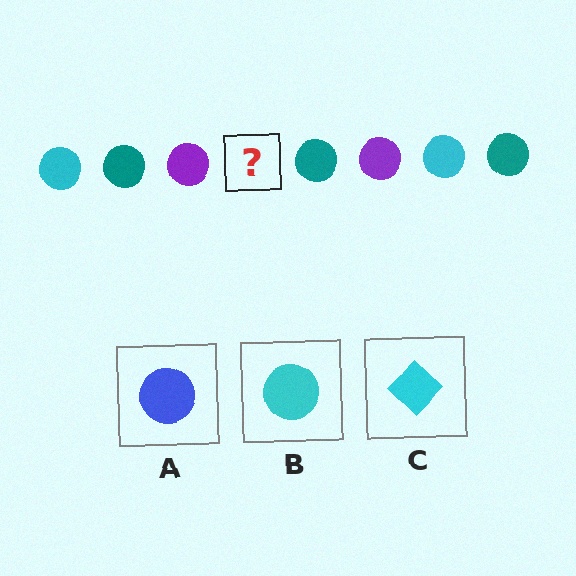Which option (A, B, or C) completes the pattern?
B.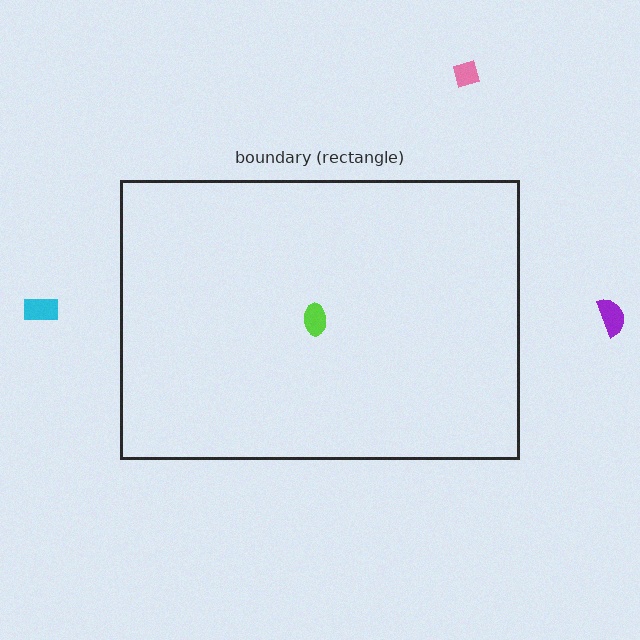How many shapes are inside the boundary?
1 inside, 3 outside.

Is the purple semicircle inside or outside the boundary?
Outside.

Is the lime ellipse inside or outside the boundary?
Inside.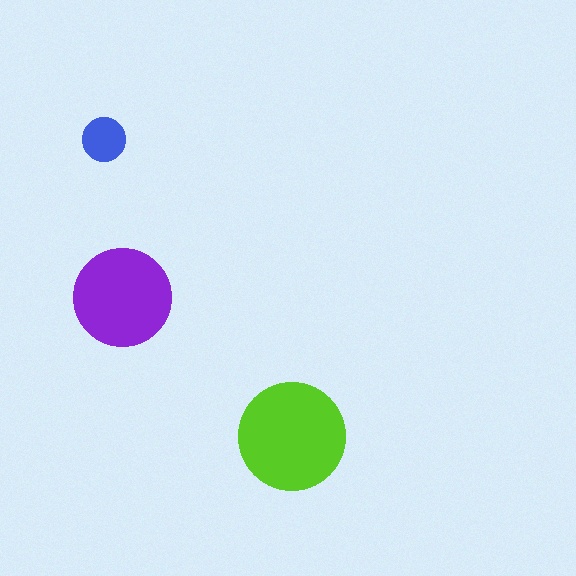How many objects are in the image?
There are 3 objects in the image.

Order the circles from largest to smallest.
the lime one, the purple one, the blue one.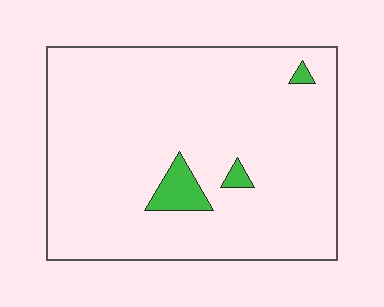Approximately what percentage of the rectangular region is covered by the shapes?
Approximately 5%.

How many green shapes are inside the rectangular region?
3.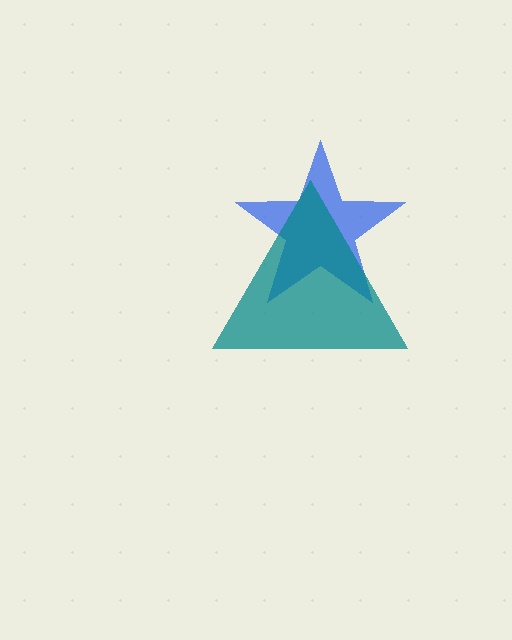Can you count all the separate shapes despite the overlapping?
Yes, there are 2 separate shapes.